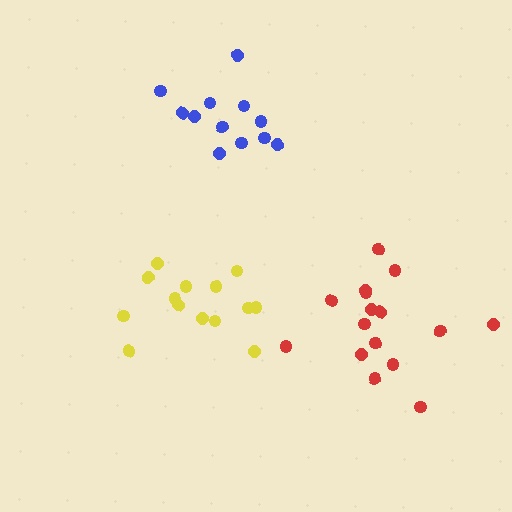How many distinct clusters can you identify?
There are 3 distinct clusters.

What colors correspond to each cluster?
The clusters are colored: yellow, blue, red.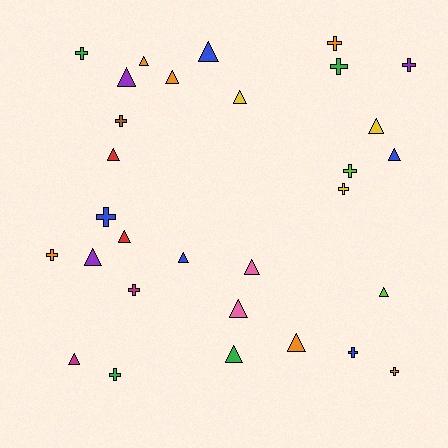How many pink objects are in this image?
There are 2 pink objects.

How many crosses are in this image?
There are 13 crosses.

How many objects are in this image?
There are 30 objects.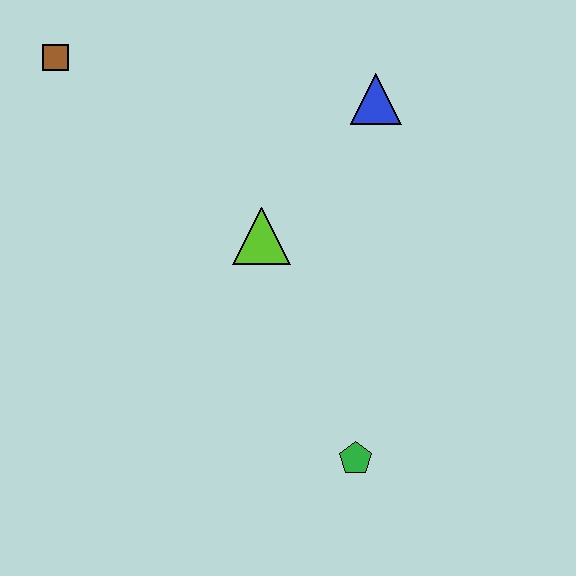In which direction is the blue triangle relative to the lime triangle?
The blue triangle is above the lime triangle.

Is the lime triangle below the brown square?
Yes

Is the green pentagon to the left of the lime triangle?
No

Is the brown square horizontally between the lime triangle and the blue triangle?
No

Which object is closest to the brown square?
The lime triangle is closest to the brown square.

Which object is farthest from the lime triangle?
The brown square is farthest from the lime triangle.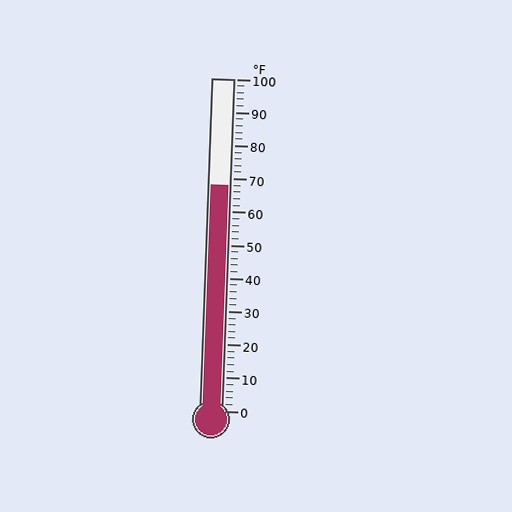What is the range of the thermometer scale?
The thermometer scale ranges from 0°F to 100°F.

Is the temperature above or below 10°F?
The temperature is above 10°F.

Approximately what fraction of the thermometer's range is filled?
The thermometer is filled to approximately 70% of its range.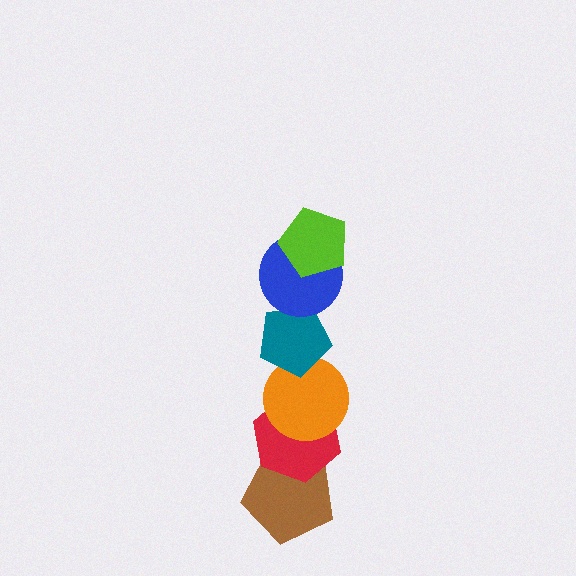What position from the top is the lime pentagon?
The lime pentagon is 1st from the top.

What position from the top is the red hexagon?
The red hexagon is 5th from the top.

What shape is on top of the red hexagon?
The orange circle is on top of the red hexagon.